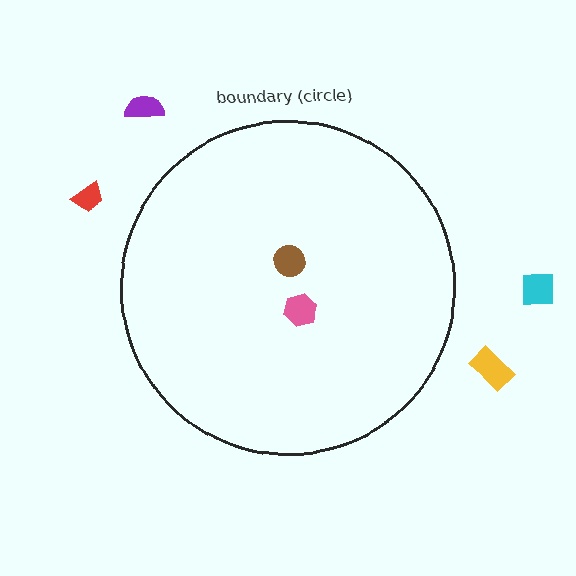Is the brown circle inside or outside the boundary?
Inside.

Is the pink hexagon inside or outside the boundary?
Inside.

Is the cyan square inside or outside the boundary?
Outside.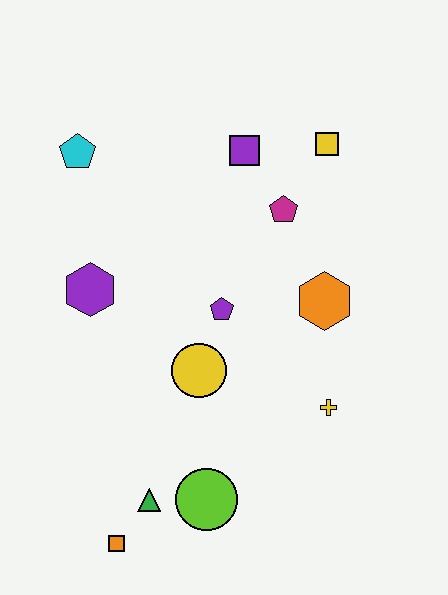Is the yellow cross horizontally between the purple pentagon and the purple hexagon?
No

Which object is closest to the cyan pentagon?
The purple hexagon is closest to the cyan pentagon.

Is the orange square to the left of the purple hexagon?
No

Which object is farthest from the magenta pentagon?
The orange square is farthest from the magenta pentagon.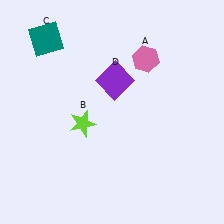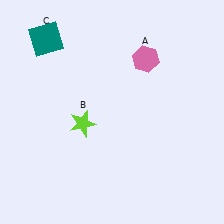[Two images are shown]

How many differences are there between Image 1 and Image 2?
There is 1 difference between the two images.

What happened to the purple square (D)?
The purple square (D) was removed in Image 2. It was in the top-right area of Image 1.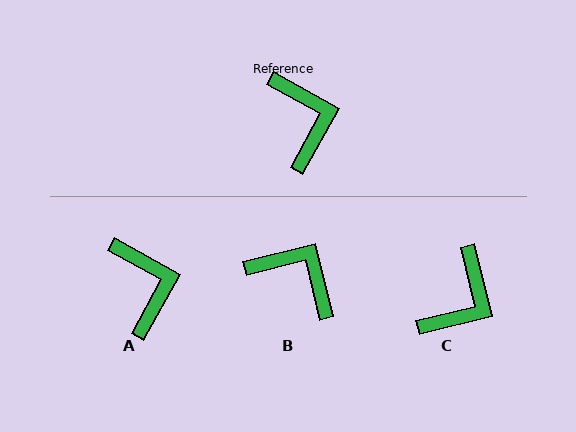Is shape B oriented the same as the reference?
No, it is off by about 43 degrees.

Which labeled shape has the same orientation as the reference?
A.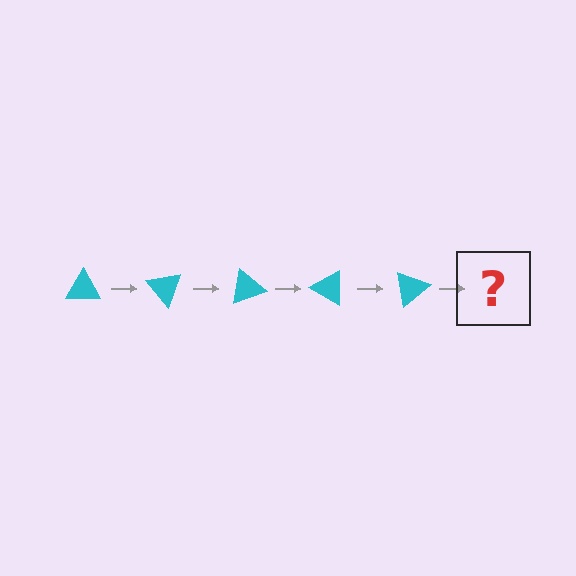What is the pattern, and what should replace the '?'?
The pattern is that the triangle rotates 50 degrees each step. The '?' should be a cyan triangle rotated 250 degrees.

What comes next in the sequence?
The next element should be a cyan triangle rotated 250 degrees.